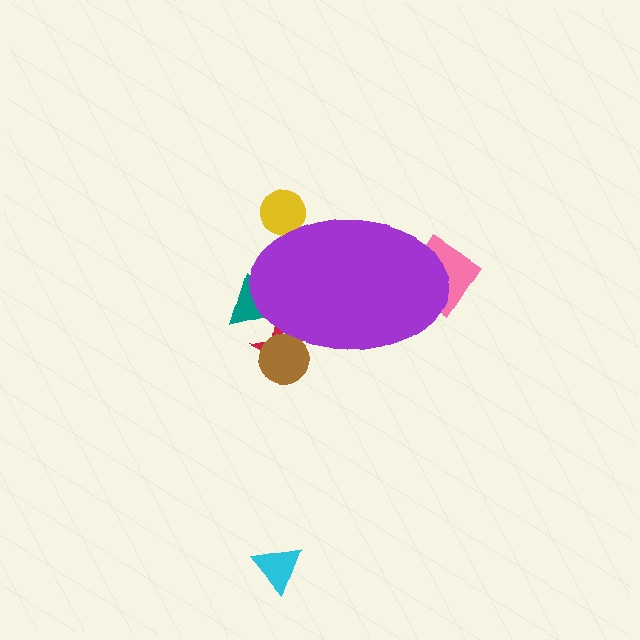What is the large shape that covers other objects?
A purple ellipse.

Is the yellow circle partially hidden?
Yes, the yellow circle is partially hidden behind the purple ellipse.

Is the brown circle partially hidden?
Yes, the brown circle is partially hidden behind the purple ellipse.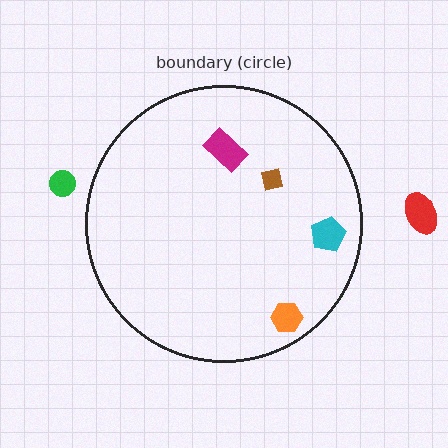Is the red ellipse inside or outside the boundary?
Outside.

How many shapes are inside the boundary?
4 inside, 2 outside.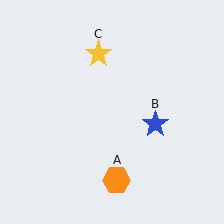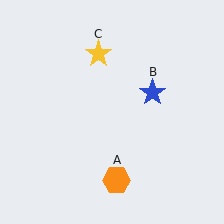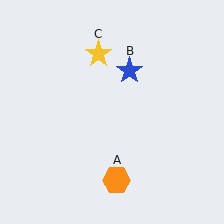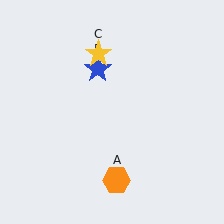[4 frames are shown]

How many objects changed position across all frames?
1 object changed position: blue star (object B).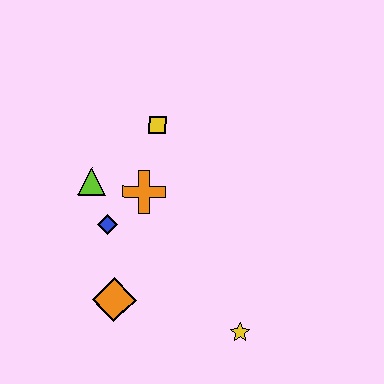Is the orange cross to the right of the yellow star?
No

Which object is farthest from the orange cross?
The yellow star is farthest from the orange cross.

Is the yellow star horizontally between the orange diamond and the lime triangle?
No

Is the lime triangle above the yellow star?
Yes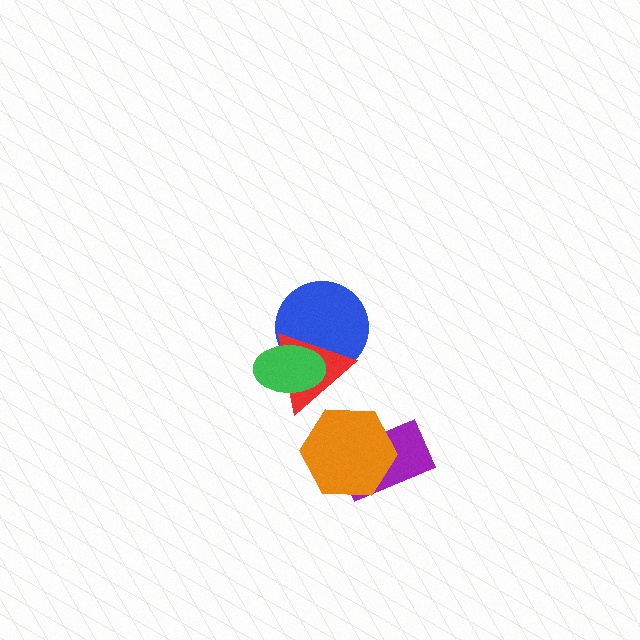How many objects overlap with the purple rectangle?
1 object overlaps with the purple rectangle.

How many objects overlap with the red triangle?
2 objects overlap with the red triangle.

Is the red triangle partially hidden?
Yes, it is partially covered by another shape.